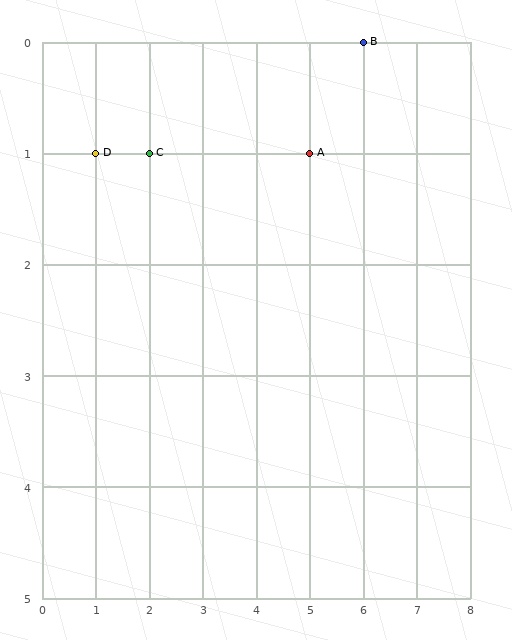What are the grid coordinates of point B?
Point B is at grid coordinates (6, 0).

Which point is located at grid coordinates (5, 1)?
Point A is at (5, 1).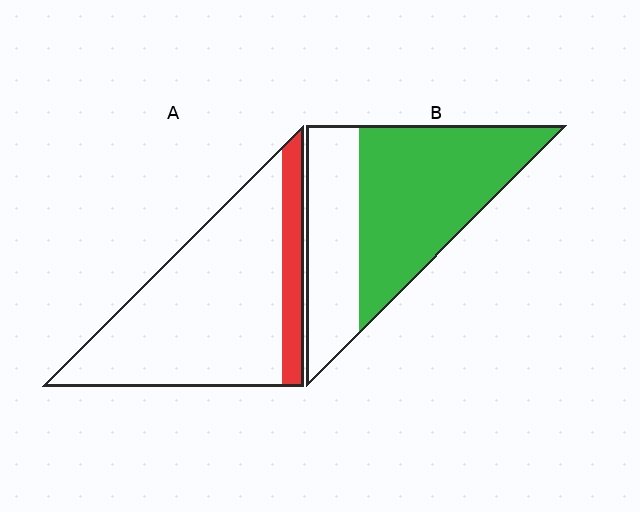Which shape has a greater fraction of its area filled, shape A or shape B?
Shape B.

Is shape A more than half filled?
No.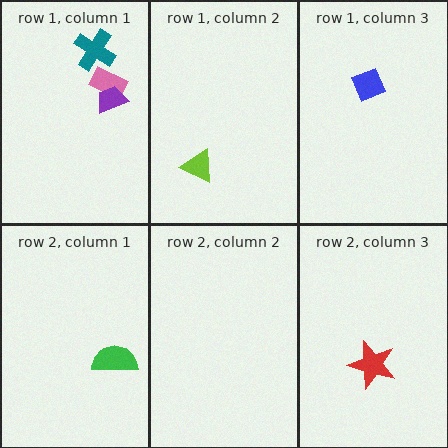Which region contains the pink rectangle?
The row 1, column 1 region.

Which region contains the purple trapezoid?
The row 1, column 1 region.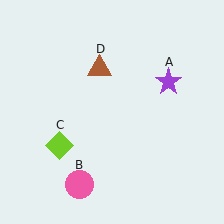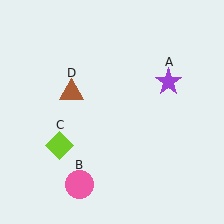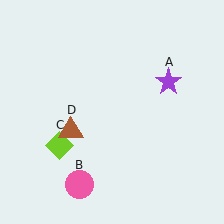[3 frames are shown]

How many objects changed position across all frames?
1 object changed position: brown triangle (object D).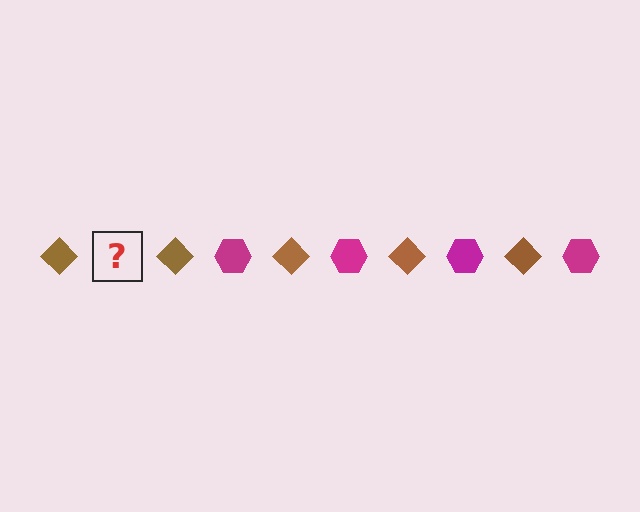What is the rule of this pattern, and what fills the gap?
The rule is that the pattern alternates between brown diamond and magenta hexagon. The gap should be filled with a magenta hexagon.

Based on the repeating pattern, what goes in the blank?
The blank should be a magenta hexagon.